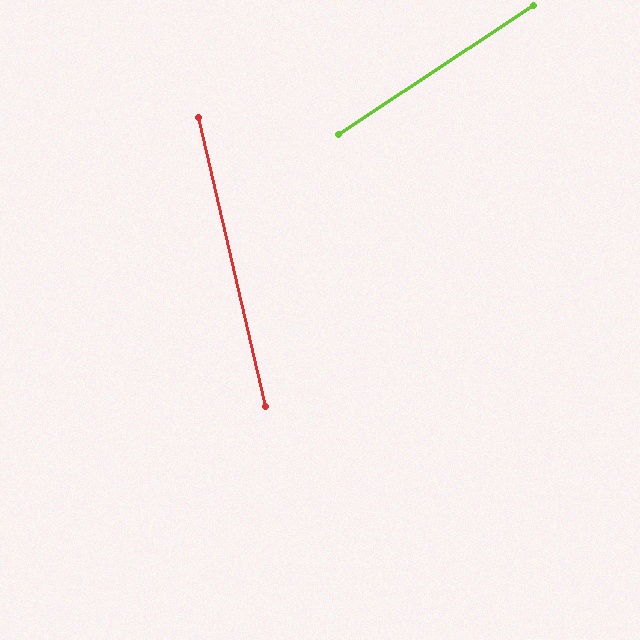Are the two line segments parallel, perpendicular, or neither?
Neither parallel nor perpendicular — they differ by about 69°.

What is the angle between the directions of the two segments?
Approximately 69 degrees.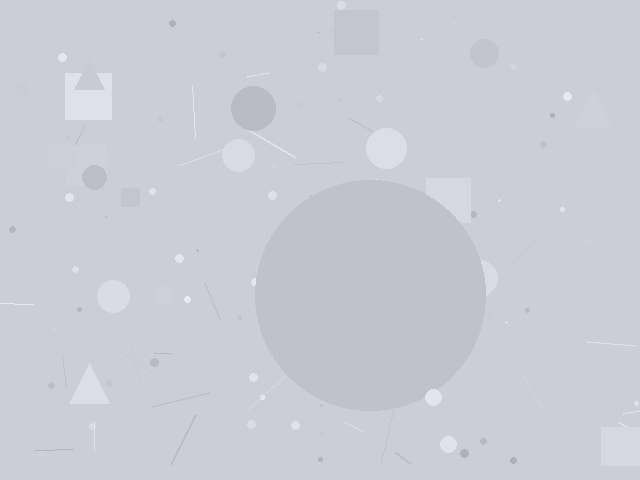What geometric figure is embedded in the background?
A circle is embedded in the background.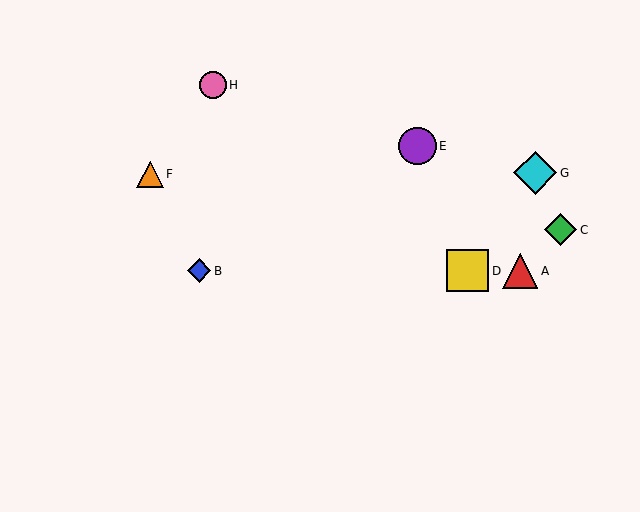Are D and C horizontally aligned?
No, D is at y≈271 and C is at y≈230.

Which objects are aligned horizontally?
Objects A, B, D are aligned horizontally.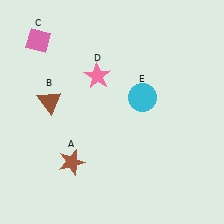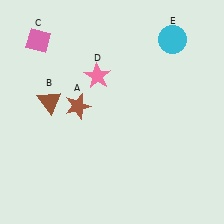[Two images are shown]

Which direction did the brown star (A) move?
The brown star (A) moved up.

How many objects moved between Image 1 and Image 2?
2 objects moved between the two images.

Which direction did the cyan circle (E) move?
The cyan circle (E) moved up.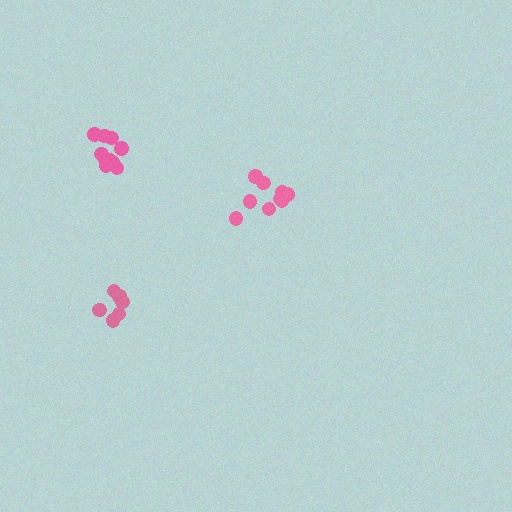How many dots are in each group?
Group 1: 9 dots, Group 2: 6 dots, Group 3: 10 dots (25 total).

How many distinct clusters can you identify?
There are 3 distinct clusters.